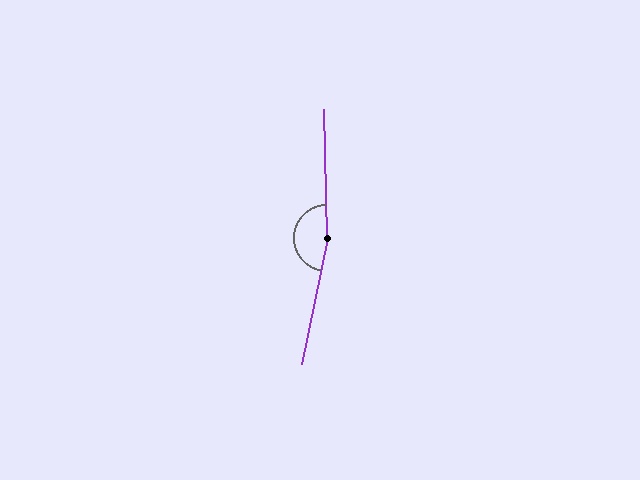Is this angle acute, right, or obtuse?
It is obtuse.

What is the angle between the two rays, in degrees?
Approximately 167 degrees.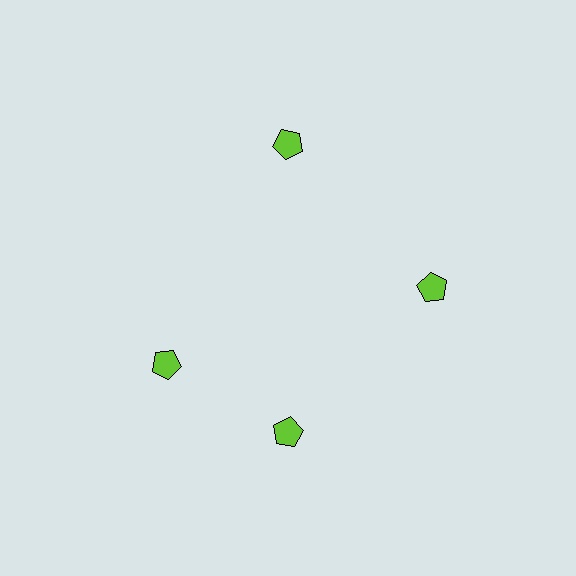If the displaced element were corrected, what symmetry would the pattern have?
It would have 4-fold rotational symmetry — the pattern would map onto itself every 90 degrees.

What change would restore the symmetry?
The symmetry would be restored by rotating it back into even spacing with its neighbors so that all 4 pentagons sit at equal angles and equal distance from the center.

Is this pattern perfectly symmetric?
No. The 4 lime pentagons are arranged in a ring, but one element near the 9 o'clock position is rotated out of alignment along the ring, breaking the 4-fold rotational symmetry.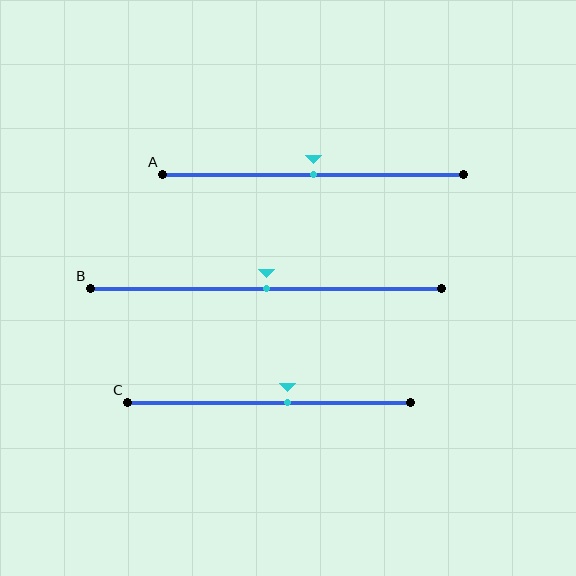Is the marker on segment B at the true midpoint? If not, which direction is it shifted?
Yes, the marker on segment B is at the true midpoint.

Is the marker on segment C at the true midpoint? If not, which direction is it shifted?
No, the marker on segment C is shifted to the right by about 7% of the segment length.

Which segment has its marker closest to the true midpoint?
Segment A has its marker closest to the true midpoint.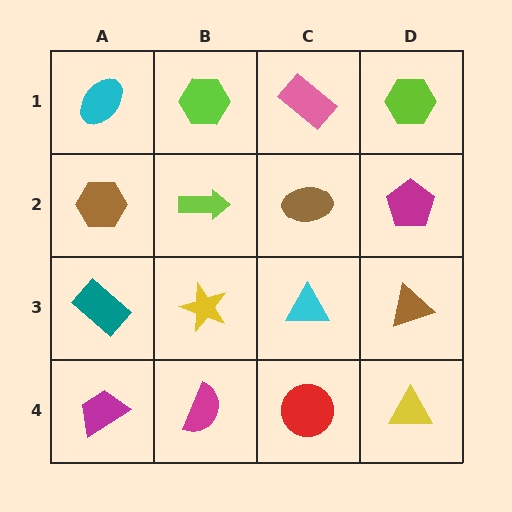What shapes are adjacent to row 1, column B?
A lime arrow (row 2, column B), a cyan ellipse (row 1, column A), a pink rectangle (row 1, column C).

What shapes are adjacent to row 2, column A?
A cyan ellipse (row 1, column A), a teal rectangle (row 3, column A), a lime arrow (row 2, column B).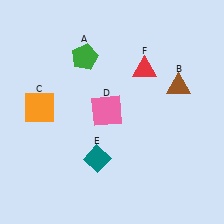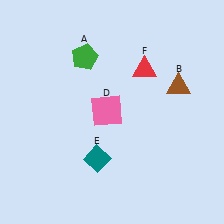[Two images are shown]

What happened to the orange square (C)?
The orange square (C) was removed in Image 2. It was in the top-left area of Image 1.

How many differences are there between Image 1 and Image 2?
There is 1 difference between the two images.